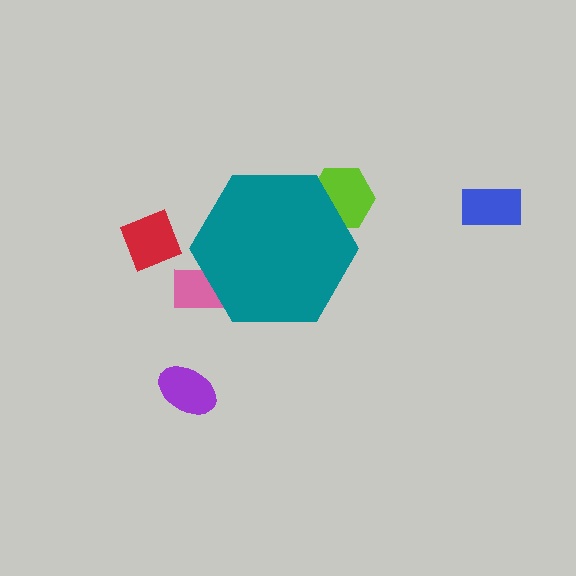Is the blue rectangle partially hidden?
No, the blue rectangle is fully visible.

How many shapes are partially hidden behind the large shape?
2 shapes are partially hidden.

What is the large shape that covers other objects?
A teal hexagon.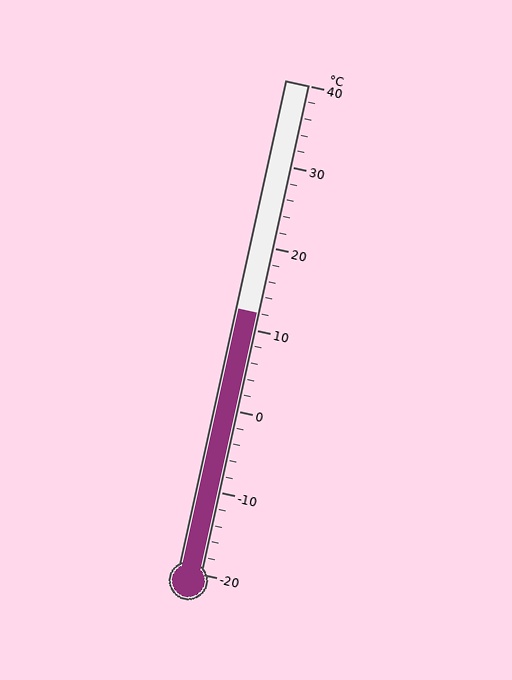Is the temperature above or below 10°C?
The temperature is above 10°C.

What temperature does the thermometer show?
The thermometer shows approximately 12°C.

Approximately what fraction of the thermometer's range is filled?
The thermometer is filled to approximately 55% of its range.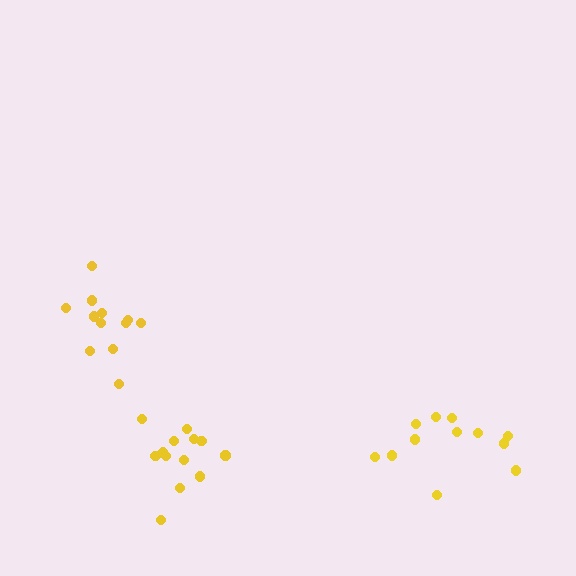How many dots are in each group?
Group 1: 12 dots, Group 2: 13 dots, Group 3: 12 dots (37 total).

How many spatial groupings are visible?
There are 3 spatial groupings.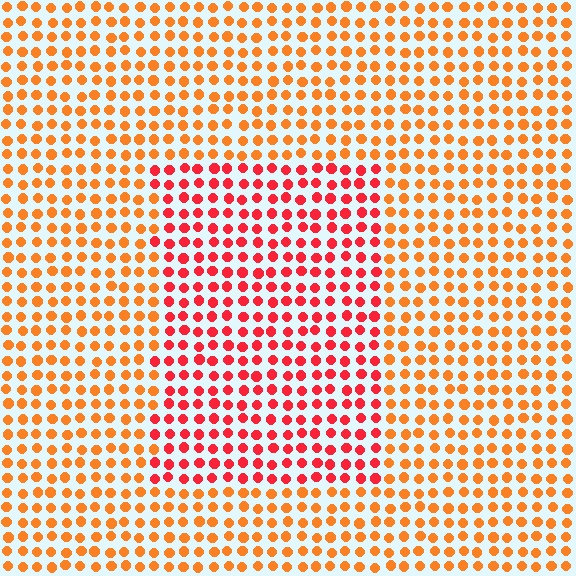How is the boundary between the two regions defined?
The boundary is defined purely by a slight shift in hue (about 33 degrees). Spacing, size, and orientation are identical on both sides.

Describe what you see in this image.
The image is filled with small orange elements in a uniform arrangement. A rectangle-shaped region is visible where the elements are tinted to a slightly different hue, forming a subtle color boundary.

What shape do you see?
I see a rectangle.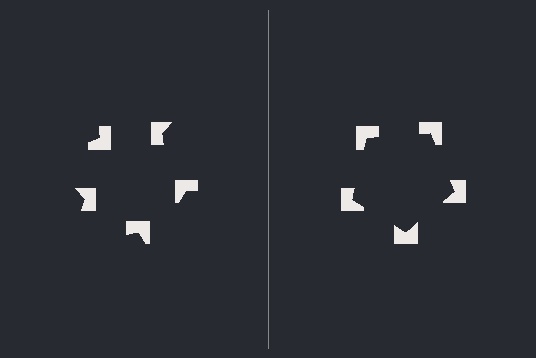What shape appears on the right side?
An illusory pentagon.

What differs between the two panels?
The notched squares are positioned identically on both sides; only the wedge orientations differ. On the right they align to a pentagon; on the left they are misaligned.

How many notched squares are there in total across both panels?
10 — 5 on each side.